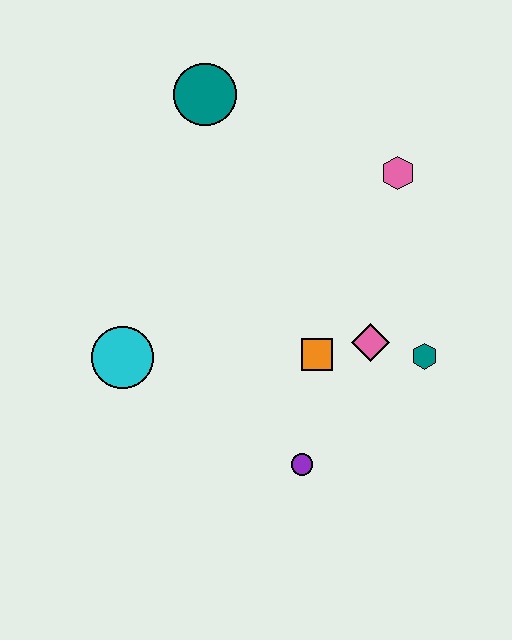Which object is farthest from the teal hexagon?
The teal circle is farthest from the teal hexagon.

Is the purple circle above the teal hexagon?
No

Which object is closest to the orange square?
The pink diamond is closest to the orange square.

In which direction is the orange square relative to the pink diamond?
The orange square is to the left of the pink diamond.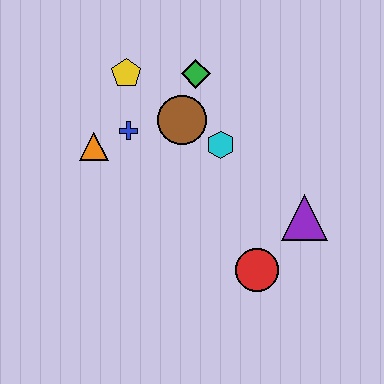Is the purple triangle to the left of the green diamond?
No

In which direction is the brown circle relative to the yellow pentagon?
The brown circle is to the right of the yellow pentagon.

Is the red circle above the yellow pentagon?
No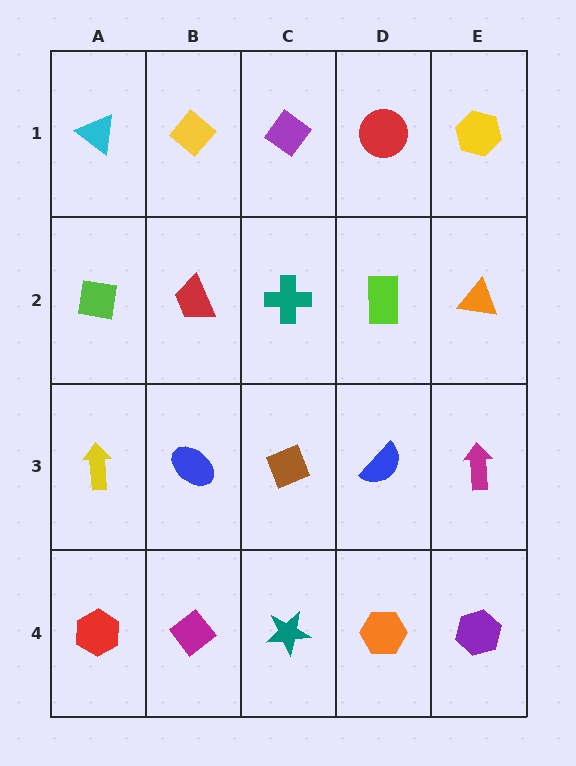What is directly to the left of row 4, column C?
A magenta diamond.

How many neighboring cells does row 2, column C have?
4.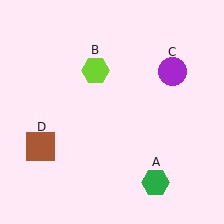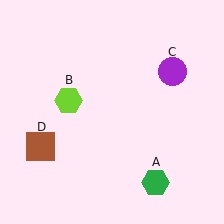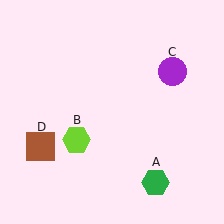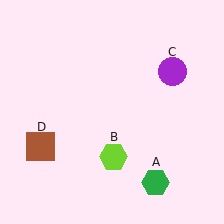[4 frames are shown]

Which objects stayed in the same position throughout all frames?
Green hexagon (object A) and purple circle (object C) and brown square (object D) remained stationary.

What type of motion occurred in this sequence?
The lime hexagon (object B) rotated counterclockwise around the center of the scene.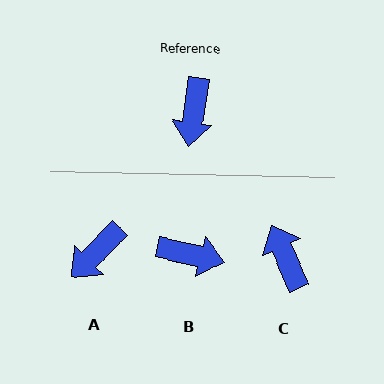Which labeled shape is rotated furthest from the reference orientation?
C, about 148 degrees away.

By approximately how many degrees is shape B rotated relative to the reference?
Approximately 86 degrees counter-clockwise.